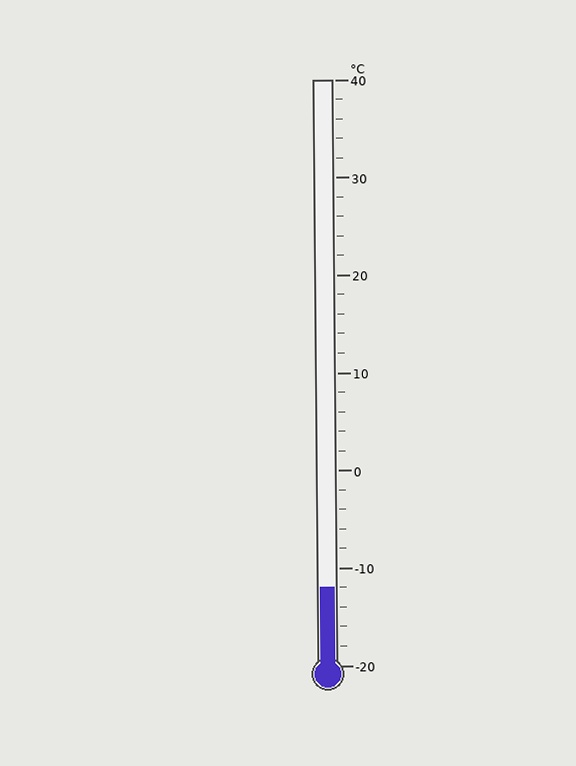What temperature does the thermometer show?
The thermometer shows approximately -12°C.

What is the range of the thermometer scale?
The thermometer scale ranges from -20°C to 40°C.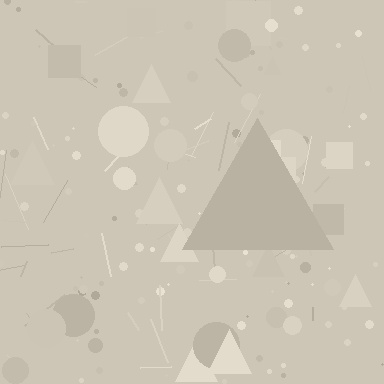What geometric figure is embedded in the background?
A triangle is embedded in the background.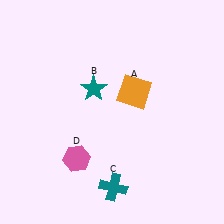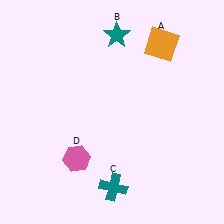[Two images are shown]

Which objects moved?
The objects that moved are: the orange square (A), the teal star (B).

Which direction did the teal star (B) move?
The teal star (B) moved up.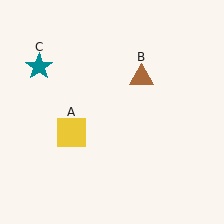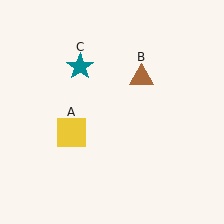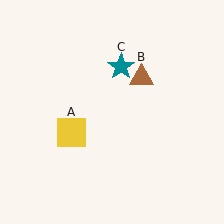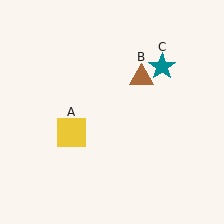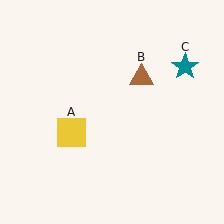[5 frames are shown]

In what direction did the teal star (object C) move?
The teal star (object C) moved right.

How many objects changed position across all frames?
1 object changed position: teal star (object C).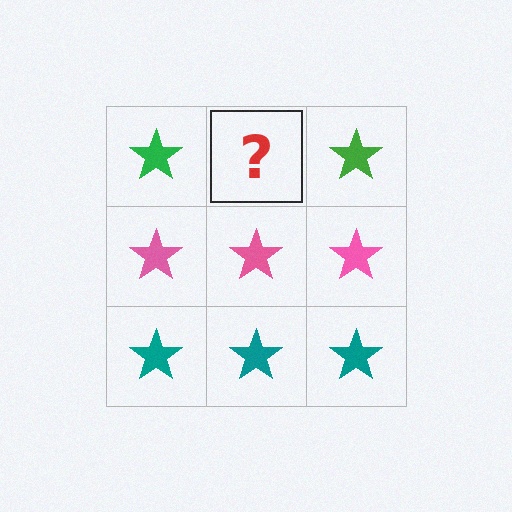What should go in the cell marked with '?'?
The missing cell should contain a green star.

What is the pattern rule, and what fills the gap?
The rule is that each row has a consistent color. The gap should be filled with a green star.